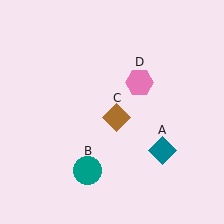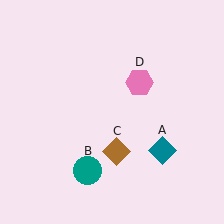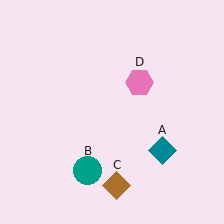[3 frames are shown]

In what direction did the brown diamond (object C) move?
The brown diamond (object C) moved down.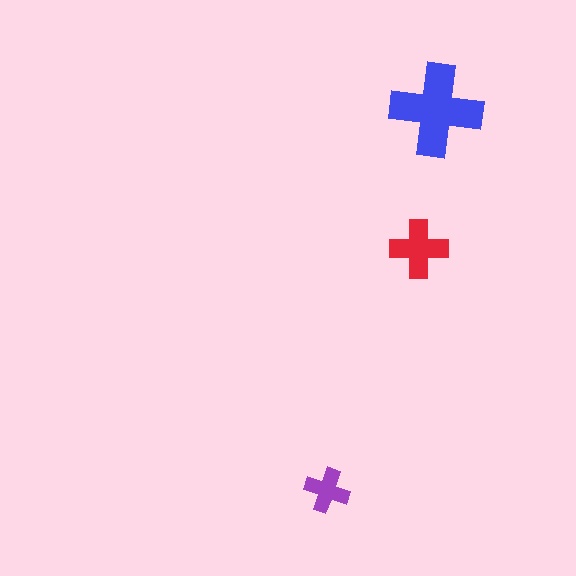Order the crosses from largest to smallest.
the blue one, the red one, the purple one.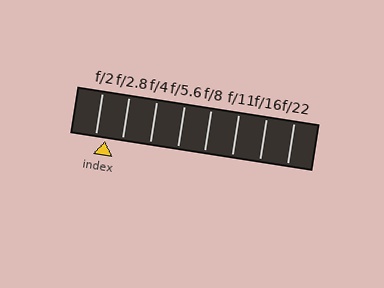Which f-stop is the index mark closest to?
The index mark is closest to f/2.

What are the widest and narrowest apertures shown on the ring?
The widest aperture shown is f/2 and the narrowest is f/22.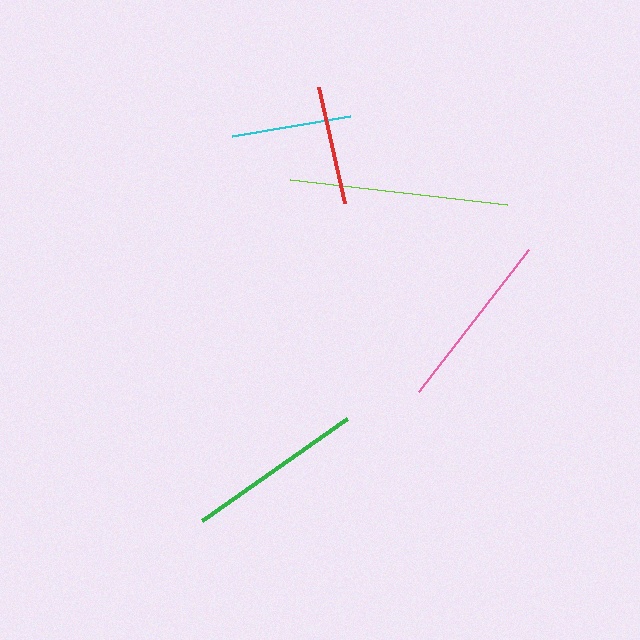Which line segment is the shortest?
The cyan line is the shortest at approximately 119 pixels.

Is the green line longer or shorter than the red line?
The green line is longer than the red line.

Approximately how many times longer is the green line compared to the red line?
The green line is approximately 1.5 times the length of the red line.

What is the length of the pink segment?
The pink segment is approximately 179 pixels long.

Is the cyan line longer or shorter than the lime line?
The lime line is longer than the cyan line.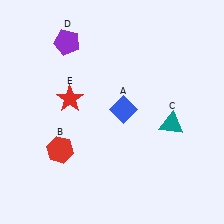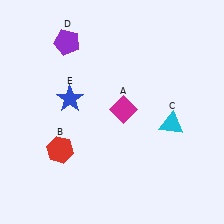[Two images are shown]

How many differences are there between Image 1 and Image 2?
There are 3 differences between the two images.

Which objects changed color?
A changed from blue to magenta. C changed from teal to cyan. E changed from red to blue.